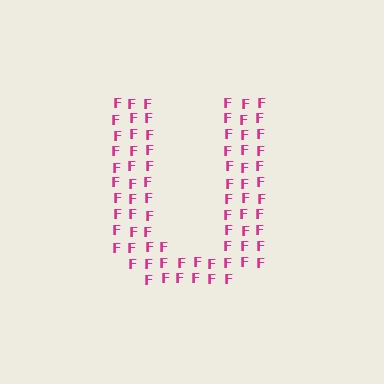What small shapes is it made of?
It is made of small letter F's.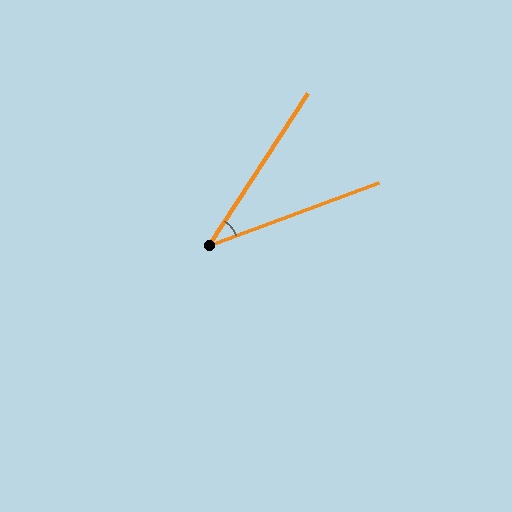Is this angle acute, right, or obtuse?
It is acute.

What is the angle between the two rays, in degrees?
Approximately 36 degrees.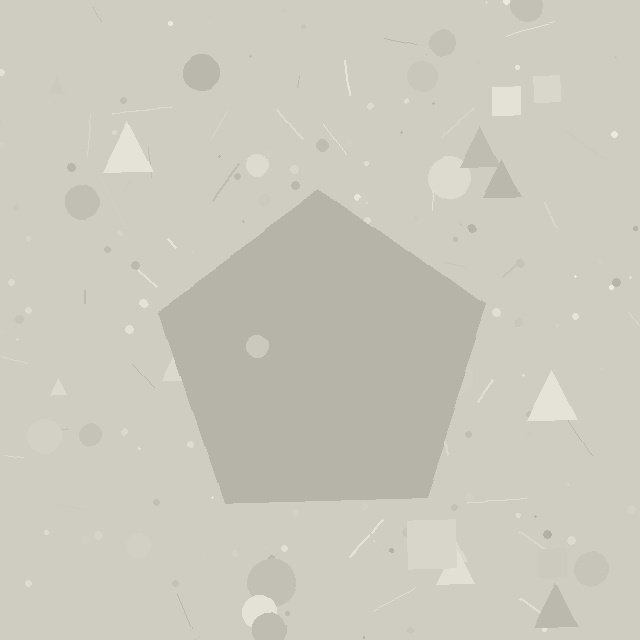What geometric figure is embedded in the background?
A pentagon is embedded in the background.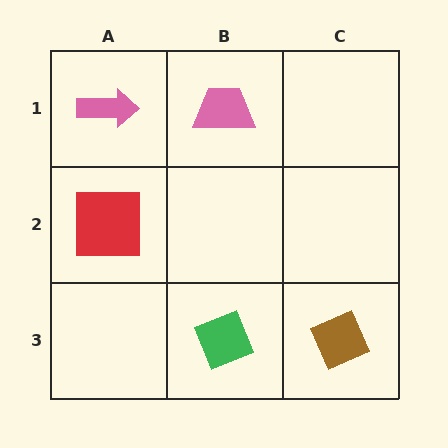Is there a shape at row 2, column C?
No, that cell is empty.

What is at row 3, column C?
A brown diamond.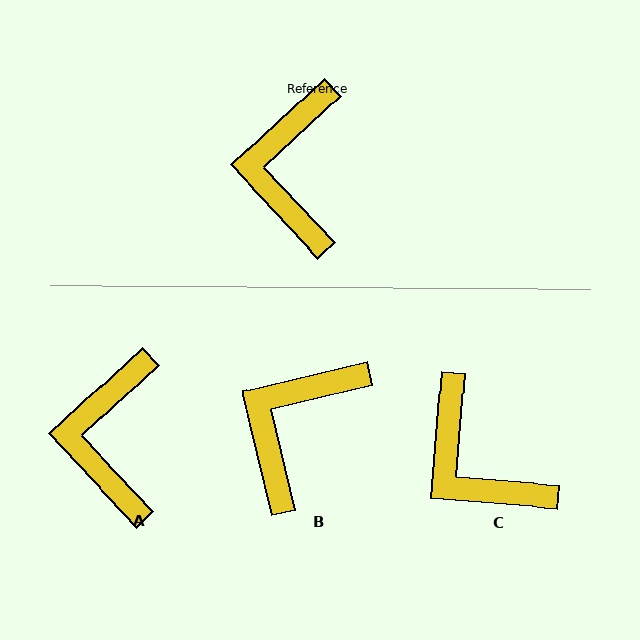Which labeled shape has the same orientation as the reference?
A.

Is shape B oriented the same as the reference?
No, it is off by about 30 degrees.